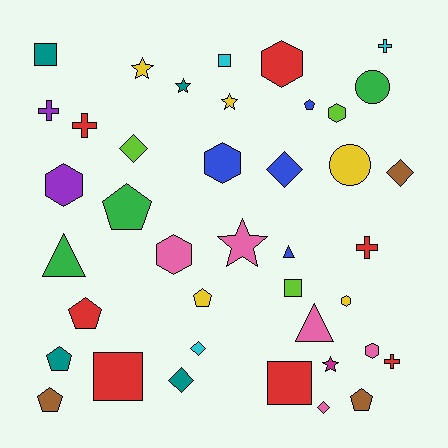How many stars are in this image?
There are 5 stars.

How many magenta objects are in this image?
There is 1 magenta object.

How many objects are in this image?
There are 40 objects.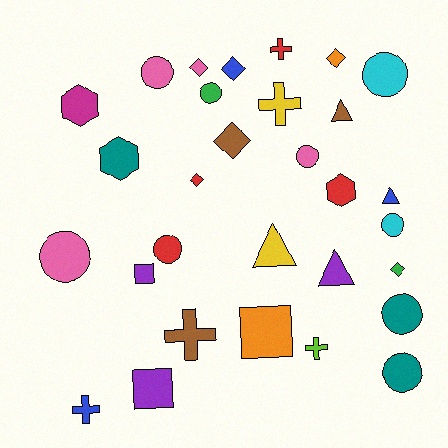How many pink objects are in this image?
There are 4 pink objects.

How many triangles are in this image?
There are 4 triangles.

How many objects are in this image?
There are 30 objects.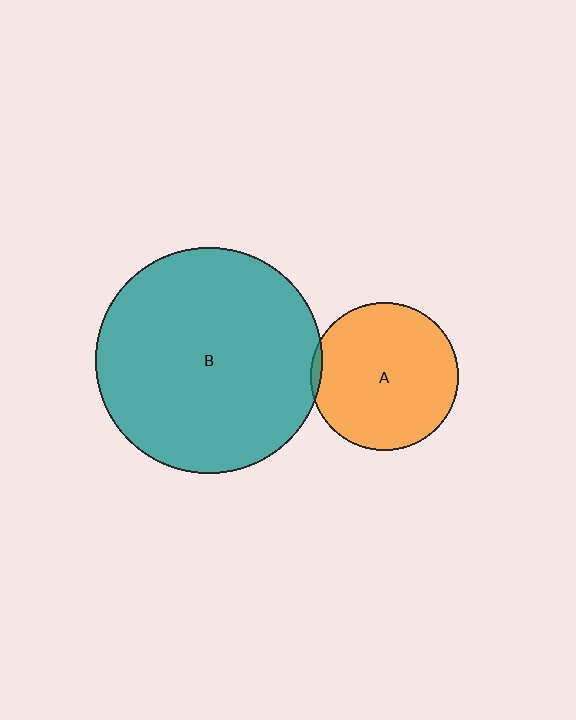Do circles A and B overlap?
Yes.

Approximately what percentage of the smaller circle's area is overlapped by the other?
Approximately 5%.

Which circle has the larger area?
Circle B (teal).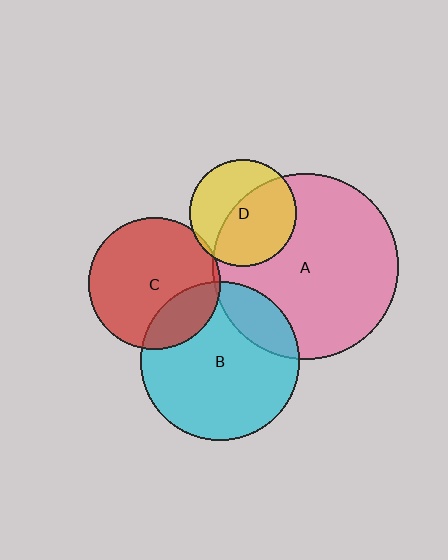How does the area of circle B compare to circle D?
Approximately 2.2 times.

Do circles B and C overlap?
Yes.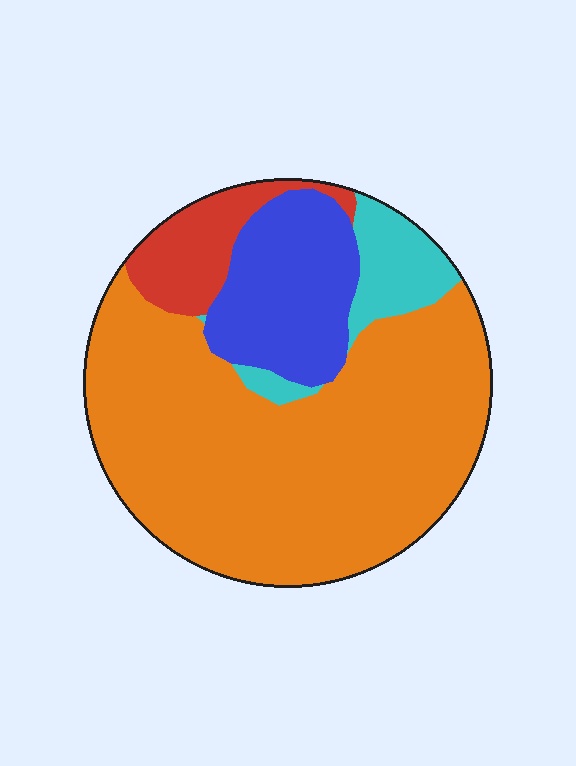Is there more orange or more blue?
Orange.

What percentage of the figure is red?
Red takes up about one tenth (1/10) of the figure.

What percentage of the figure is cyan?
Cyan takes up about one tenth (1/10) of the figure.